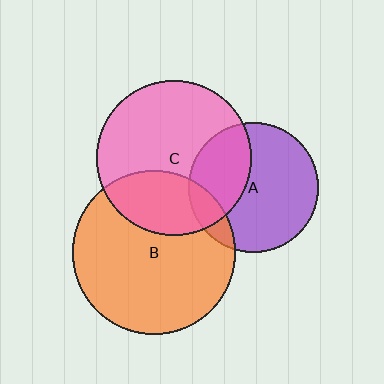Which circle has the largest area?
Circle B (orange).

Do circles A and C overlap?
Yes.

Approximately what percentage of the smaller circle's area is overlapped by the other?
Approximately 35%.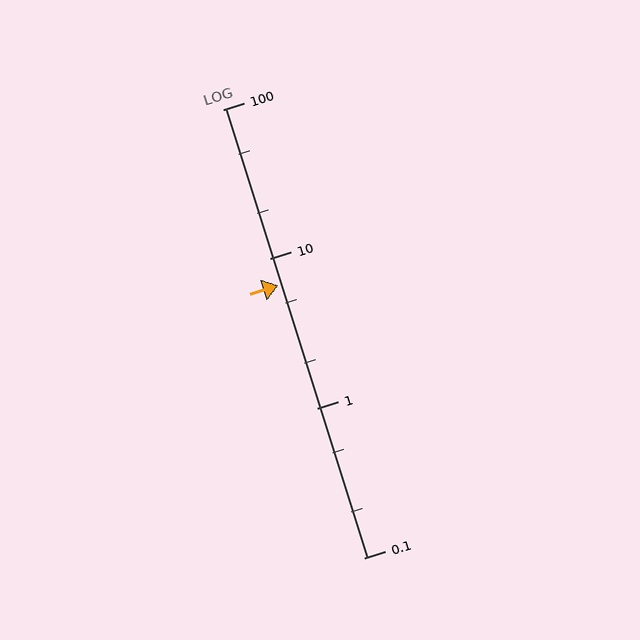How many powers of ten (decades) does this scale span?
The scale spans 3 decades, from 0.1 to 100.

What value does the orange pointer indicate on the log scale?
The pointer indicates approximately 6.6.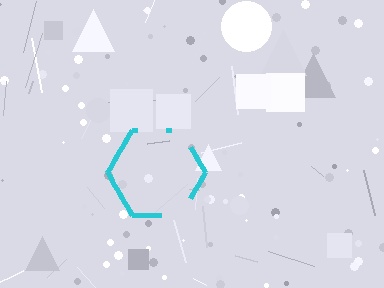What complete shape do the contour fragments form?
The contour fragments form a hexagon.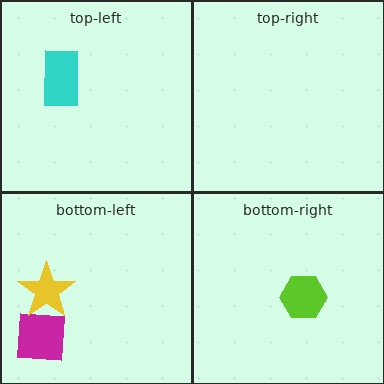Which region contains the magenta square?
The bottom-left region.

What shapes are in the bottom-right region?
The lime hexagon.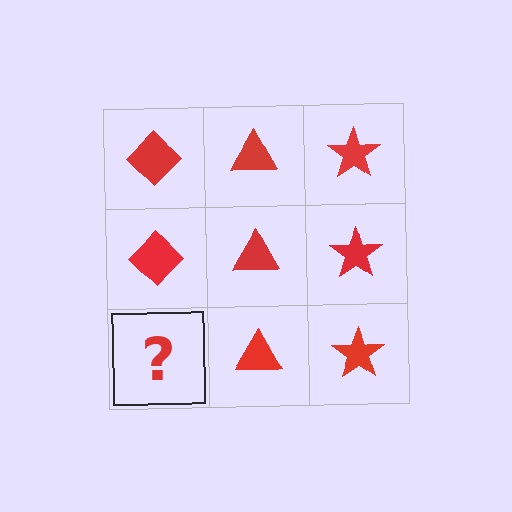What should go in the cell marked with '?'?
The missing cell should contain a red diamond.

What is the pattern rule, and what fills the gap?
The rule is that each column has a consistent shape. The gap should be filled with a red diamond.